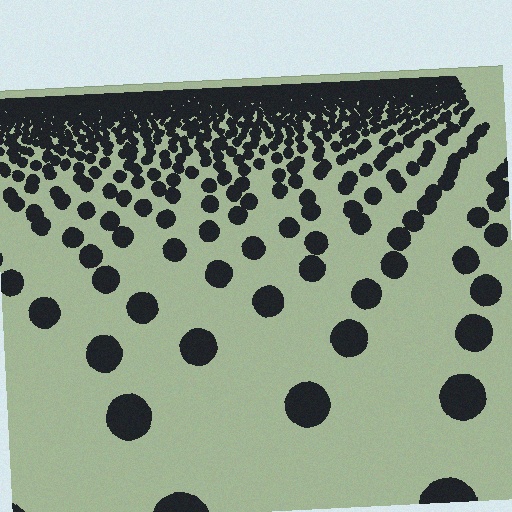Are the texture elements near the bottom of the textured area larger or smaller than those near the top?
Larger. Near the bottom, elements are closer to the viewer and appear at a bigger on-screen size.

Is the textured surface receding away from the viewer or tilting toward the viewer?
The surface is receding away from the viewer. Texture elements get smaller and denser toward the top.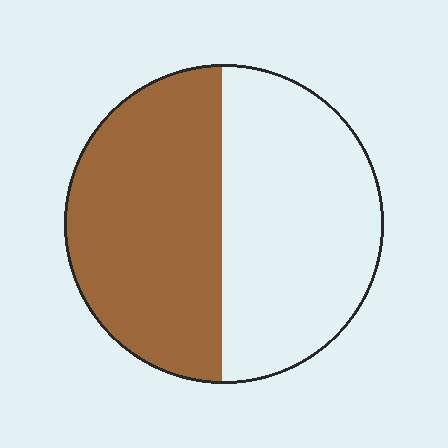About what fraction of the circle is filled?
About one half (1/2).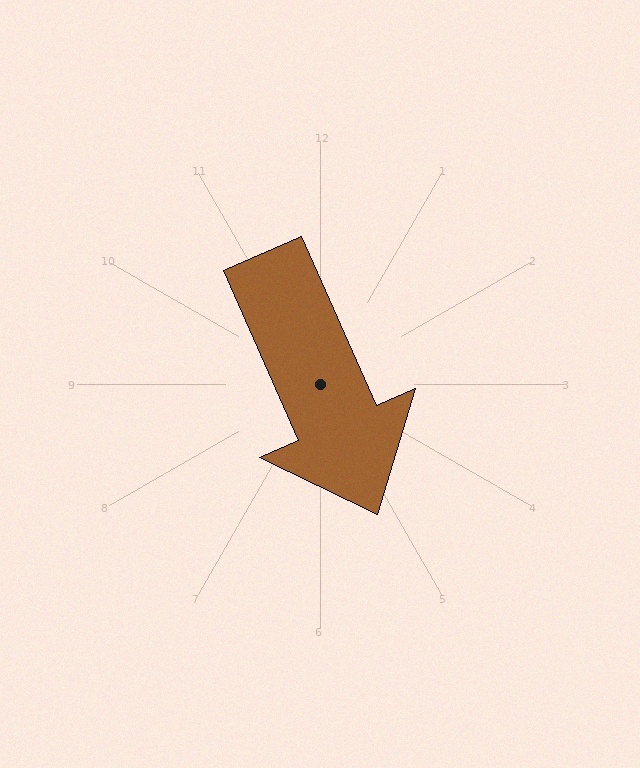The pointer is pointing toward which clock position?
Roughly 5 o'clock.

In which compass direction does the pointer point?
Southeast.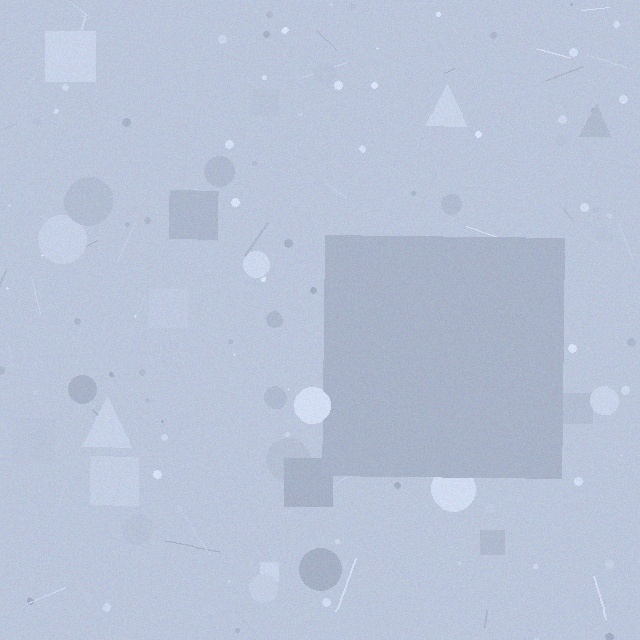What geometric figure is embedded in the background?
A square is embedded in the background.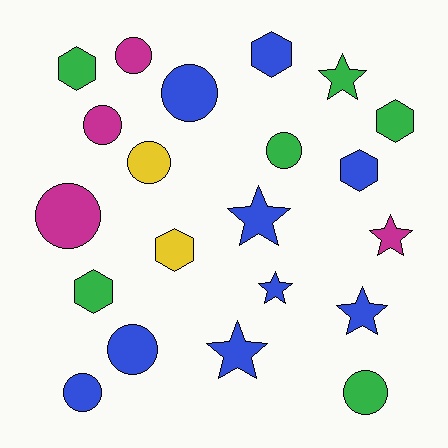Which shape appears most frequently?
Circle, with 9 objects.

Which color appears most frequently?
Blue, with 9 objects.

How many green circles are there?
There are 2 green circles.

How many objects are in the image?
There are 21 objects.